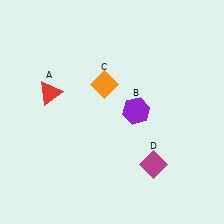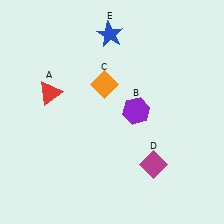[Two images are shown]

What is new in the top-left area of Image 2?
A blue star (E) was added in the top-left area of Image 2.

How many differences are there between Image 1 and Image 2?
There is 1 difference between the two images.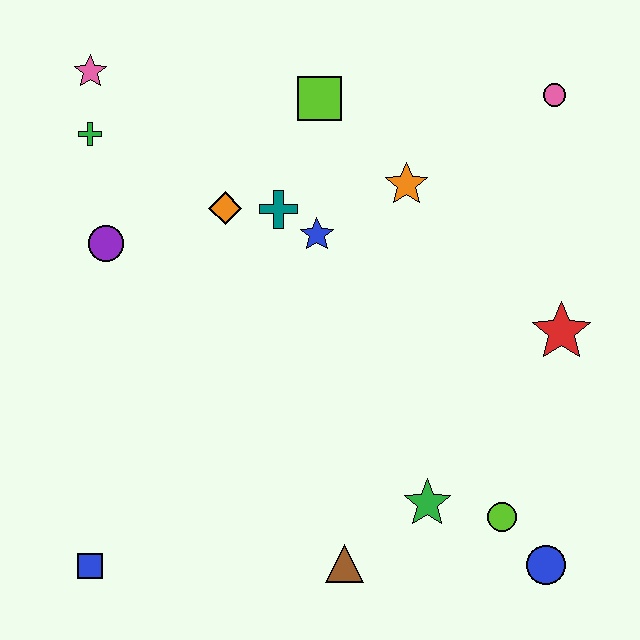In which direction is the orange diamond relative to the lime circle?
The orange diamond is above the lime circle.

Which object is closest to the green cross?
The pink star is closest to the green cross.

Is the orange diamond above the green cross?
No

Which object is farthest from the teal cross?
The blue circle is farthest from the teal cross.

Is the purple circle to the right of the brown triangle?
No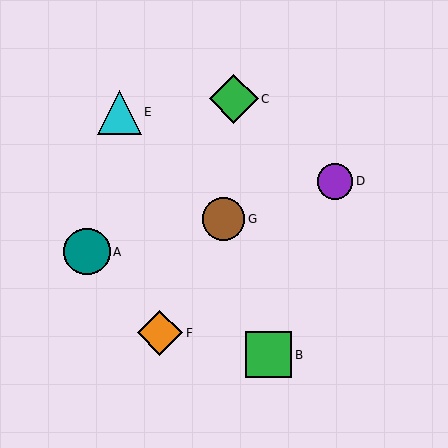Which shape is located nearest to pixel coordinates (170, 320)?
The orange diamond (labeled F) at (160, 333) is nearest to that location.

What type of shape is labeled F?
Shape F is an orange diamond.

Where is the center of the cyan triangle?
The center of the cyan triangle is at (119, 112).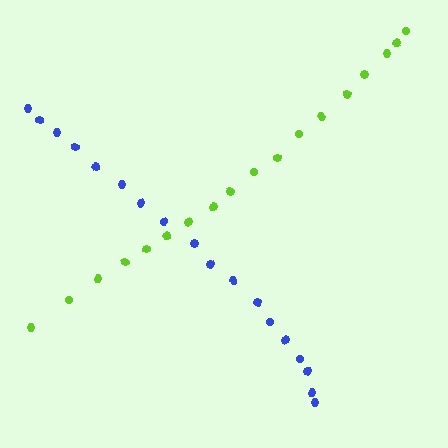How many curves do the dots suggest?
There are 2 distinct paths.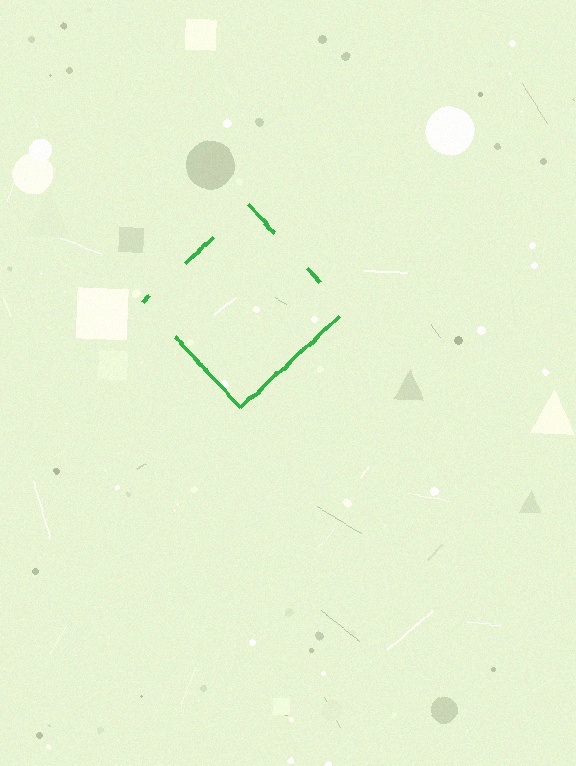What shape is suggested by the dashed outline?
The dashed outline suggests a diamond.